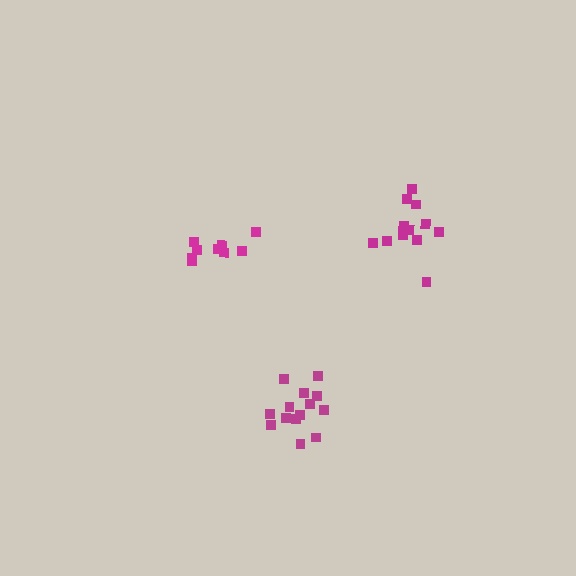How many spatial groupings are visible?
There are 3 spatial groupings.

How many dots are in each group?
Group 1: 12 dots, Group 2: 14 dots, Group 3: 9 dots (35 total).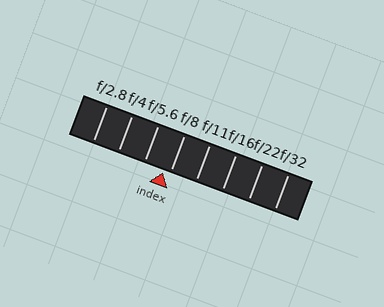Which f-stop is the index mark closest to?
The index mark is closest to f/8.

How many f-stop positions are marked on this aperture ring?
There are 8 f-stop positions marked.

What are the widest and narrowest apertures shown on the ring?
The widest aperture shown is f/2.8 and the narrowest is f/32.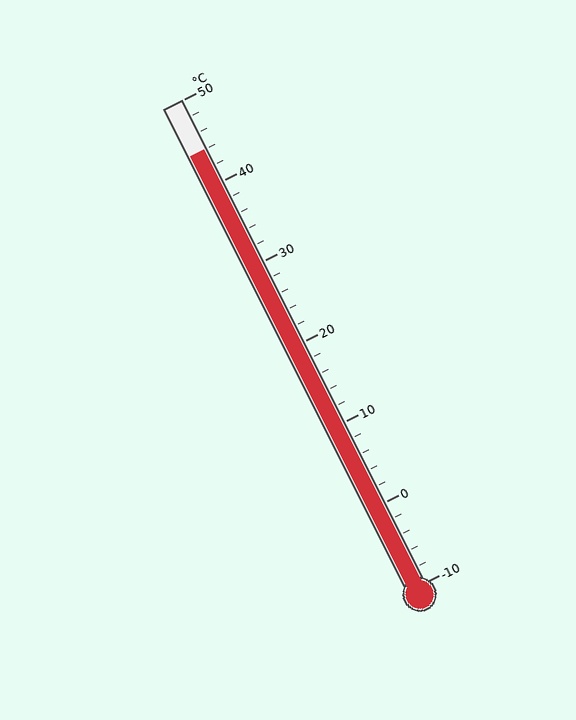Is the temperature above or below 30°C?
The temperature is above 30°C.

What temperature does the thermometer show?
The thermometer shows approximately 44°C.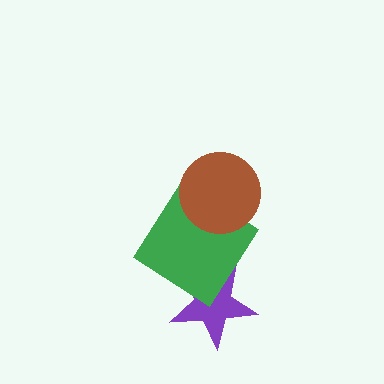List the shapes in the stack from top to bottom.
From top to bottom: the brown circle, the green diamond, the purple star.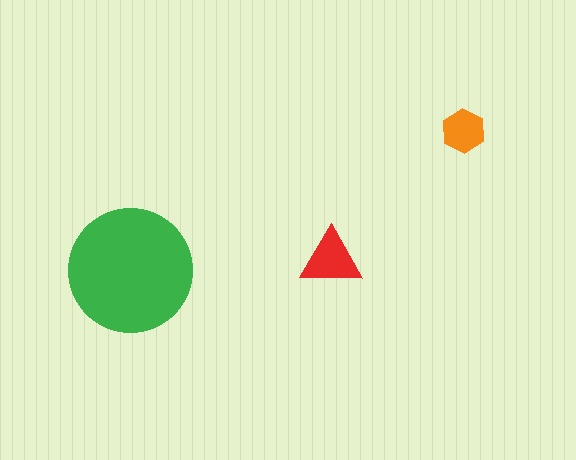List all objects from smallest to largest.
The orange hexagon, the red triangle, the green circle.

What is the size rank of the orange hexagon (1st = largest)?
3rd.